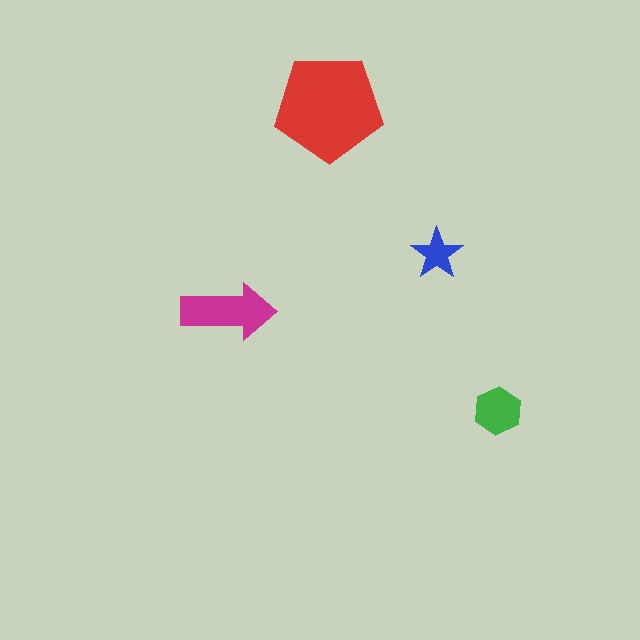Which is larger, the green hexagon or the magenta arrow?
The magenta arrow.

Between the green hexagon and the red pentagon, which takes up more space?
The red pentagon.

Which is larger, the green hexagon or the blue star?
The green hexagon.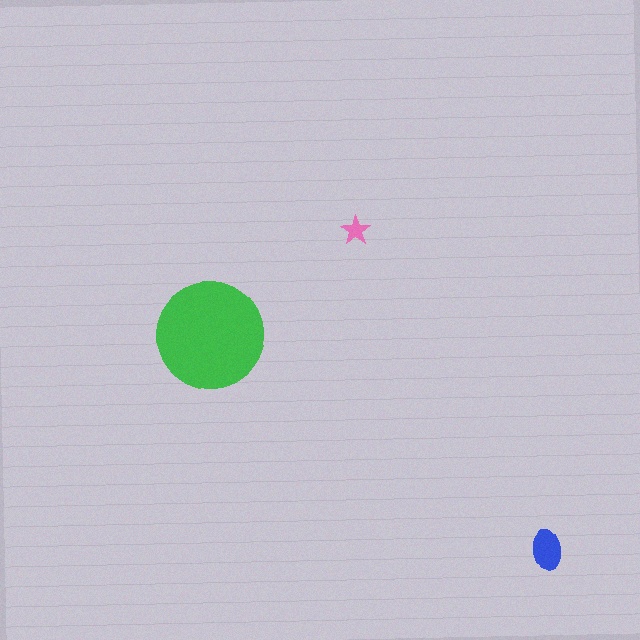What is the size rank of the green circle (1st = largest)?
1st.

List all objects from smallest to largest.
The pink star, the blue ellipse, the green circle.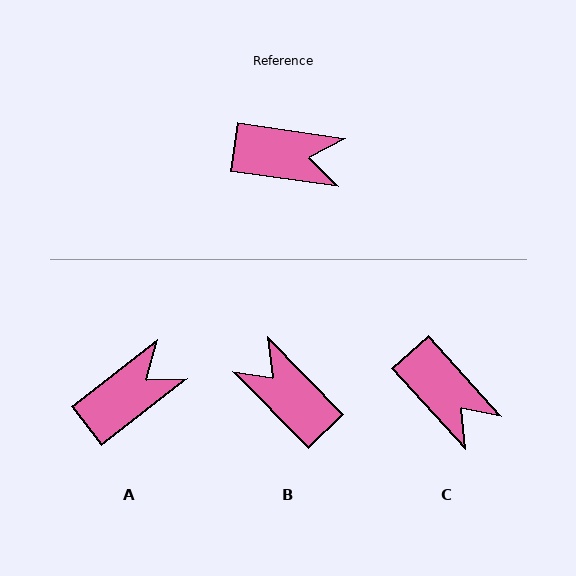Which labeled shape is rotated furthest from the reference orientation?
B, about 143 degrees away.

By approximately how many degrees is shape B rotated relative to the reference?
Approximately 143 degrees counter-clockwise.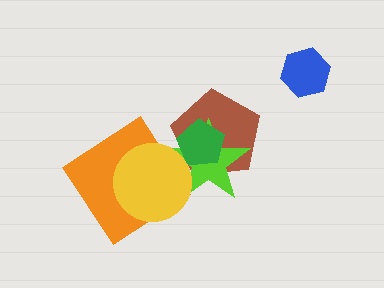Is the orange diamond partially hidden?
Yes, it is partially covered by another shape.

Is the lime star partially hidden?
Yes, it is partially covered by another shape.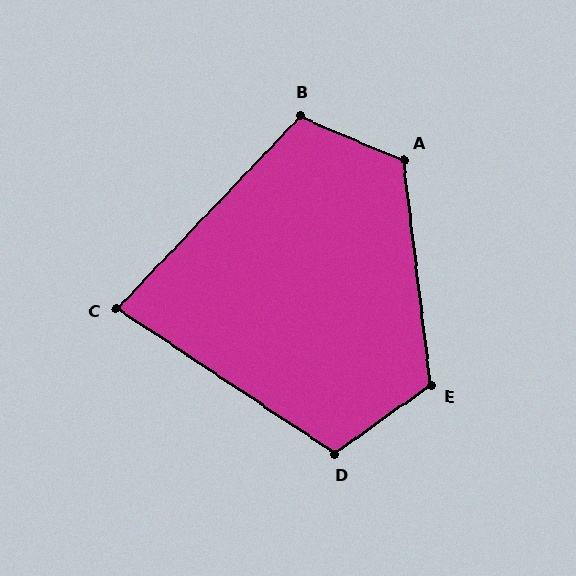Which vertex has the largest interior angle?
A, at approximately 120 degrees.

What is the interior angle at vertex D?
Approximately 111 degrees (obtuse).